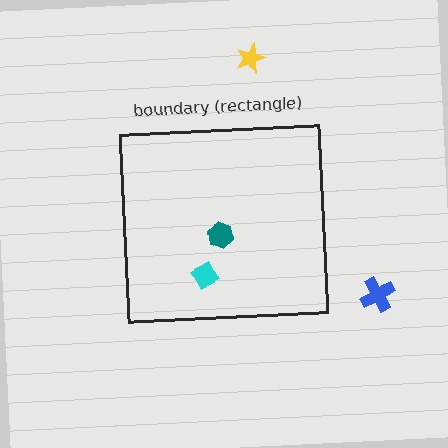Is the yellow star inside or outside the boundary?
Outside.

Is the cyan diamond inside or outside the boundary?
Inside.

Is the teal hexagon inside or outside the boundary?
Inside.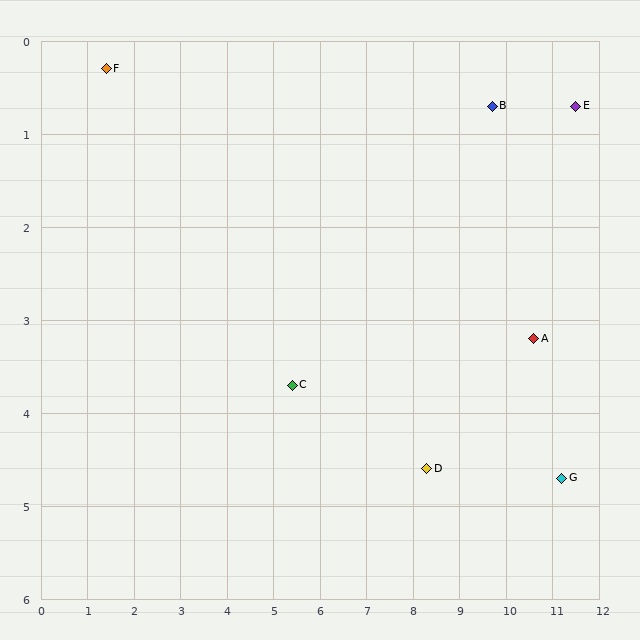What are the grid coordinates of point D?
Point D is at approximately (8.3, 4.6).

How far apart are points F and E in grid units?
Points F and E are about 10.1 grid units apart.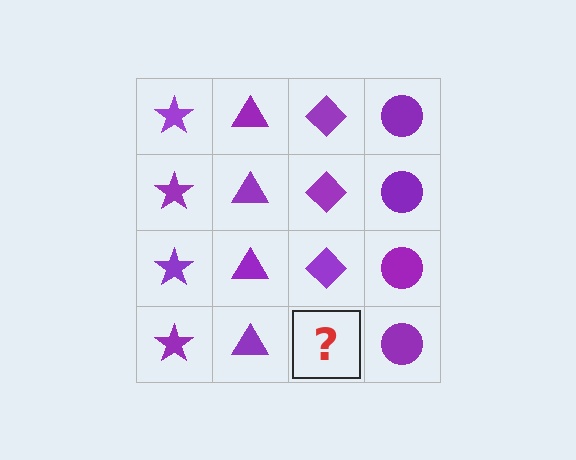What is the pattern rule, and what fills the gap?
The rule is that each column has a consistent shape. The gap should be filled with a purple diamond.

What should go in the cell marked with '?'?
The missing cell should contain a purple diamond.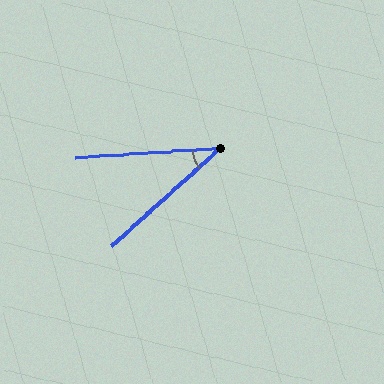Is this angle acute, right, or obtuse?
It is acute.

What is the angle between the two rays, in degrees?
Approximately 38 degrees.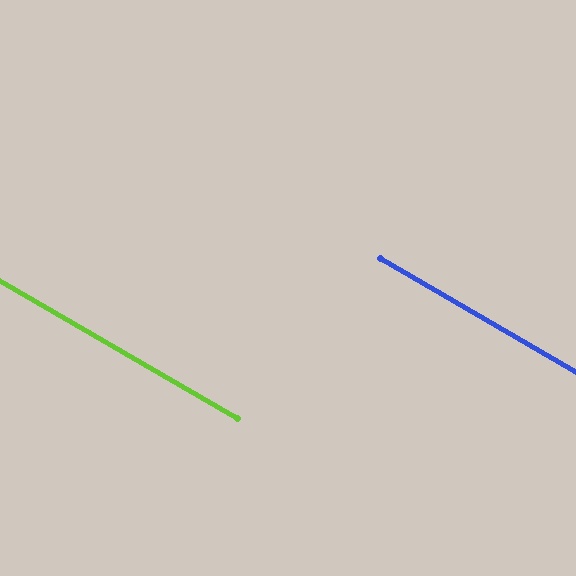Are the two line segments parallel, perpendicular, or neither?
Parallel — their directions differ by only 0.2°.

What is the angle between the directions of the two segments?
Approximately 0 degrees.